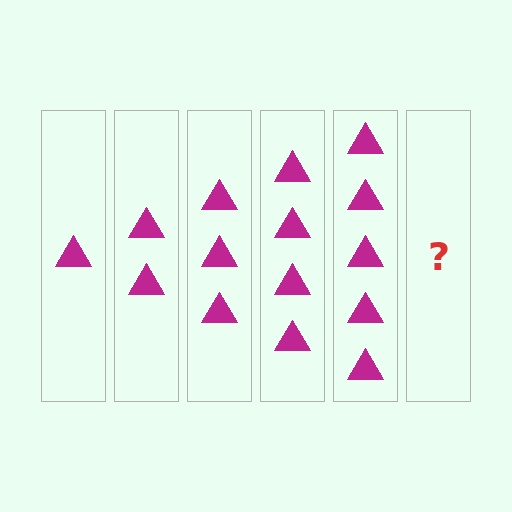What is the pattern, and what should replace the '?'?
The pattern is that each step adds one more triangle. The '?' should be 6 triangles.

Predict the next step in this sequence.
The next step is 6 triangles.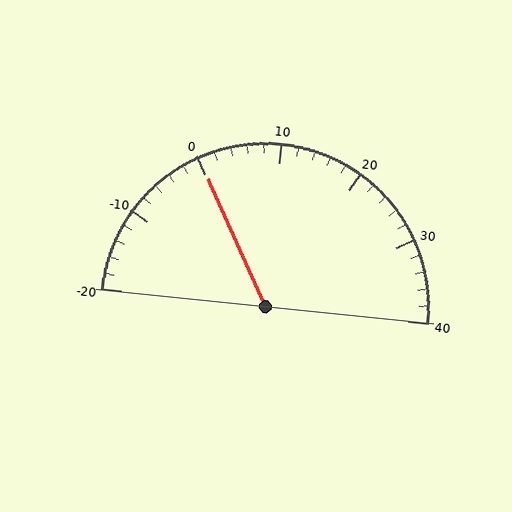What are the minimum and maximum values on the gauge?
The gauge ranges from -20 to 40.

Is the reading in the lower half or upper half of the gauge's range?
The reading is in the lower half of the range (-20 to 40).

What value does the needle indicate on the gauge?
The needle indicates approximately 0.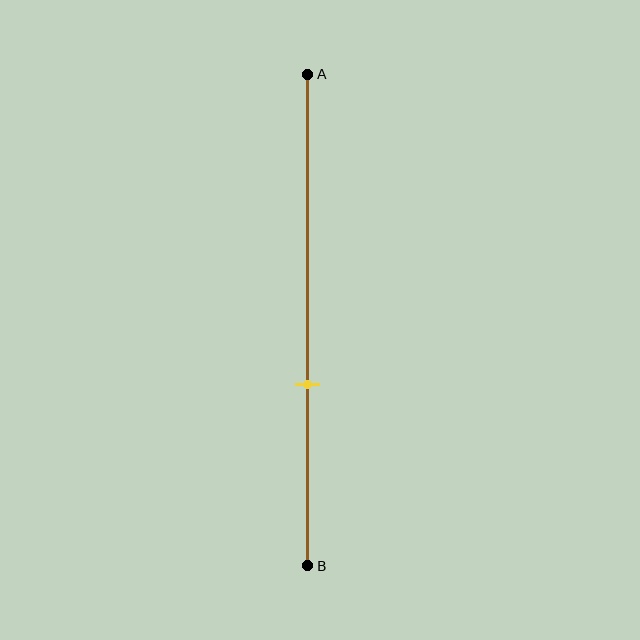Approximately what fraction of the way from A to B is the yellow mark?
The yellow mark is approximately 65% of the way from A to B.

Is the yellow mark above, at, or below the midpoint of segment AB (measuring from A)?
The yellow mark is below the midpoint of segment AB.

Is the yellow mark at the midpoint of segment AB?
No, the mark is at about 65% from A, not at the 50% midpoint.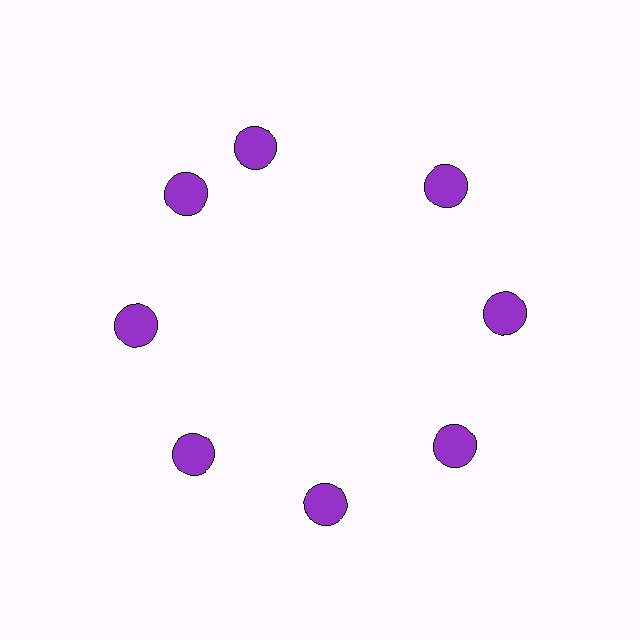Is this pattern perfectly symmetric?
No. The 8 purple circles are arranged in a ring, but one element near the 12 o'clock position is rotated out of alignment along the ring, breaking the 8-fold rotational symmetry.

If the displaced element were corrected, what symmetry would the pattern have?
It would have 8-fold rotational symmetry — the pattern would map onto itself every 45 degrees.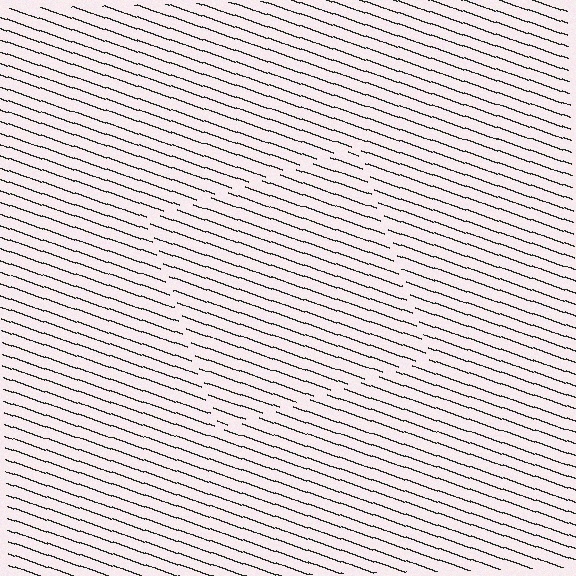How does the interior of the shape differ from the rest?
The interior of the shape contains the same grating, shifted by half a period — the contour is defined by the phase discontinuity where line-ends from the inner and outer gratings abut.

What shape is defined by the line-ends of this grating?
An illusory square. The interior of the shape contains the same grating, shifted by half a period — the contour is defined by the phase discontinuity where line-ends from the inner and outer gratings abut.